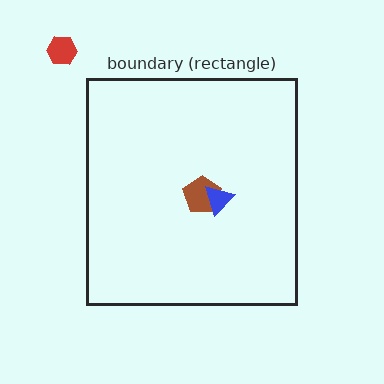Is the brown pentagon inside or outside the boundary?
Inside.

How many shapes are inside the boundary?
2 inside, 1 outside.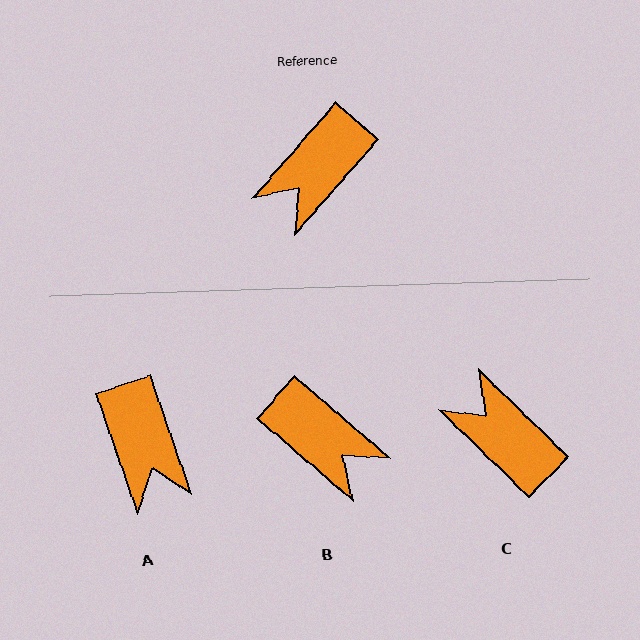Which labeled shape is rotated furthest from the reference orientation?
C, about 93 degrees away.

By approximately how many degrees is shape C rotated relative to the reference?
Approximately 93 degrees clockwise.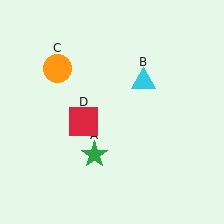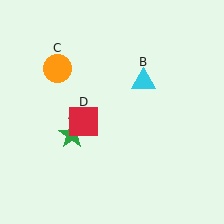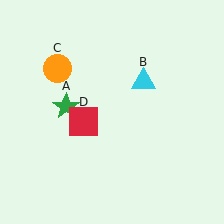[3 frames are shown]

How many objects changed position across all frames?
1 object changed position: green star (object A).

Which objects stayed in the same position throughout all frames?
Cyan triangle (object B) and orange circle (object C) and red square (object D) remained stationary.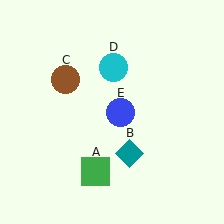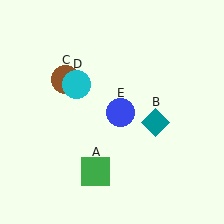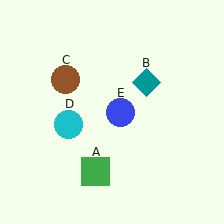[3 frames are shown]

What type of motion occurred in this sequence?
The teal diamond (object B), cyan circle (object D) rotated counterclockwise around the center of the scene.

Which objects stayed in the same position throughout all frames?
Green square (object A) and brown circle (object C) and blue circle (object E) remained stationary.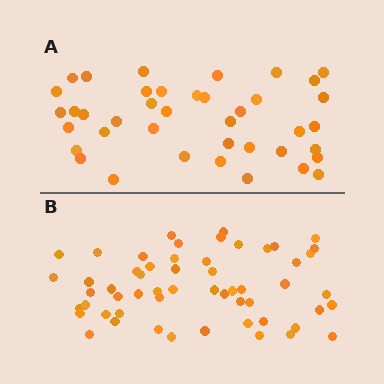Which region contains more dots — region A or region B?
Region B (the bottom region) has more dots.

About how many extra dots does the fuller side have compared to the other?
Region B has approximately 15 more dots than region A.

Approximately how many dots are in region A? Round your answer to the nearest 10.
About 40 dots.